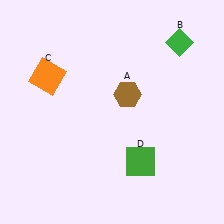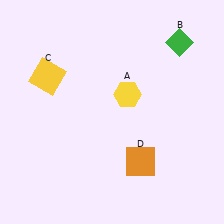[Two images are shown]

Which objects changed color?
A changed from brown to yellow. C changed from orange to yellow. D changed from green to orange.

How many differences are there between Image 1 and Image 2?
There are 3 differences between the two images.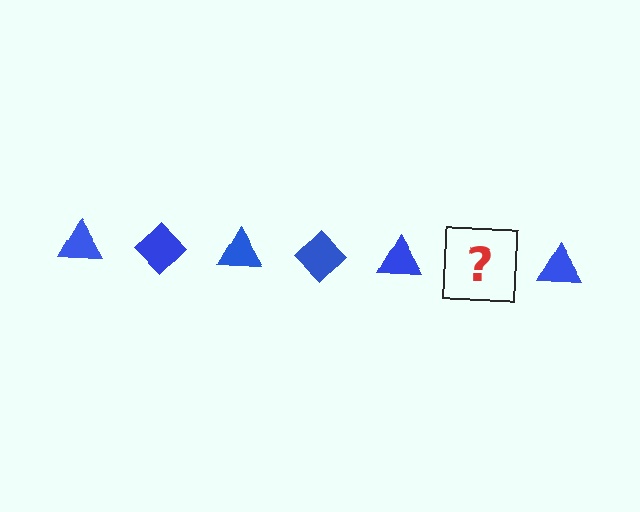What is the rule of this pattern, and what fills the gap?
The rule is that the pattern cycles through triangle, diamond shapes in blue. The gap should be filled with a blue diamond.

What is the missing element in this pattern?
The missing element is a blue diamond.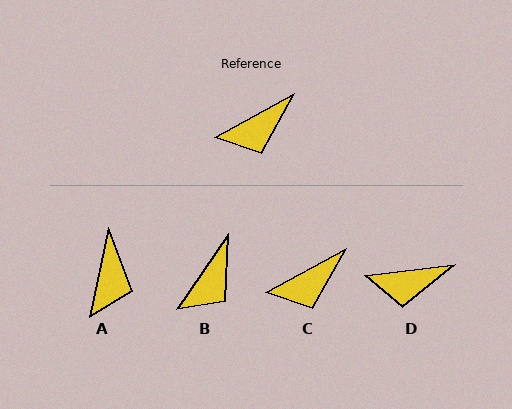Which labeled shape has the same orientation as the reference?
C.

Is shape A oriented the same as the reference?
No, it is off by about 50 degrees.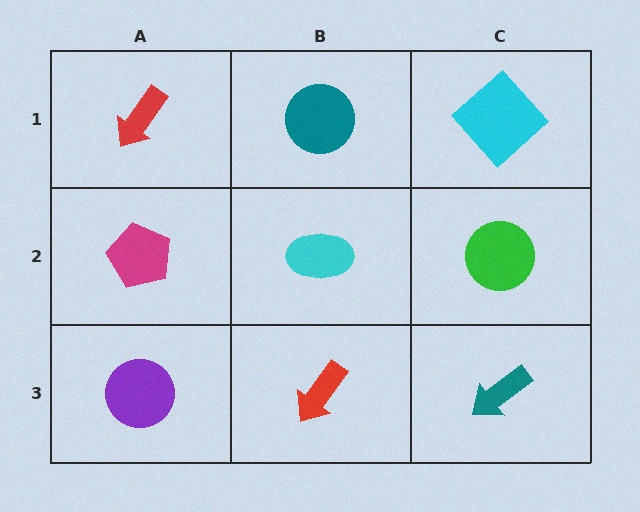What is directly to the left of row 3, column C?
A red arrow.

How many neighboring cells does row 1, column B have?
3.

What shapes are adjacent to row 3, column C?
A green circle (row 2, column C), a red arrow (row 3, column B).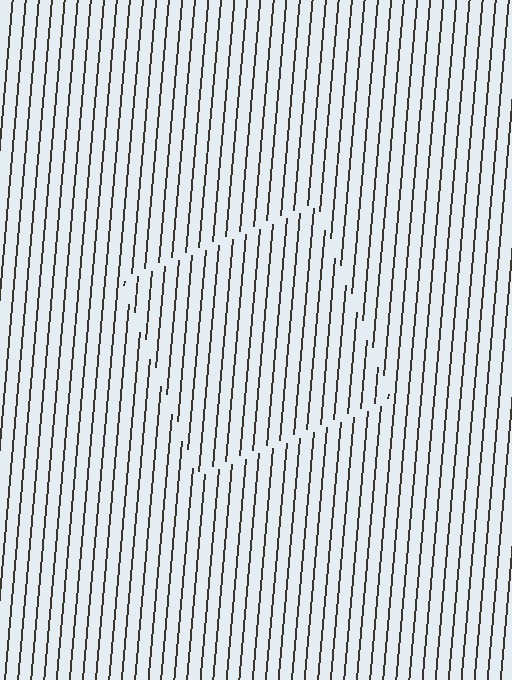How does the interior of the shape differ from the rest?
The interior of the shape contains the same grating, shifted by half a period — the contour is defined by the phase discontinuity where line-ends from the inner and outer gratings abut.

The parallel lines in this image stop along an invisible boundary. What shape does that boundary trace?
An illusory square. The interior of the shape contains the same grating, shifted by half a period — the contour is defined by the phase discontinuity where line-ends from the inner and outer gratings abut.